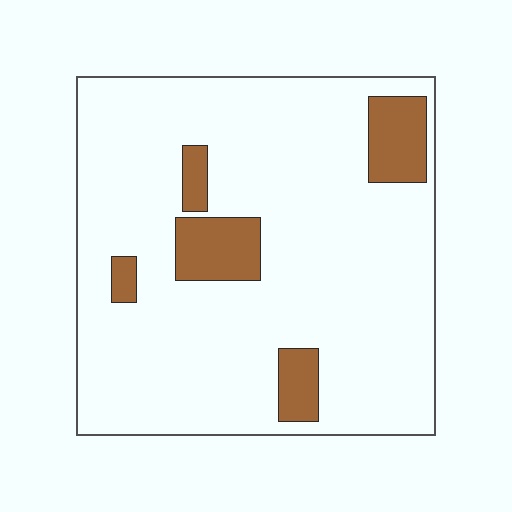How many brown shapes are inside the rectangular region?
5.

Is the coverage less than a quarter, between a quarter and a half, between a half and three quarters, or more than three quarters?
Less than a quarter.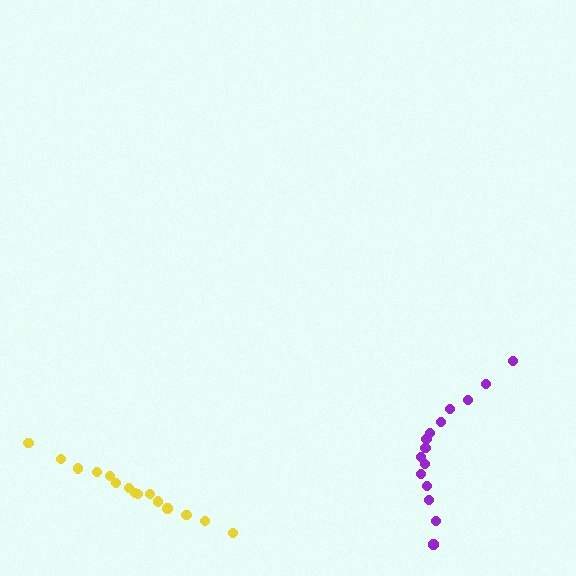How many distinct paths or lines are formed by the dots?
There are 2 distinct paths.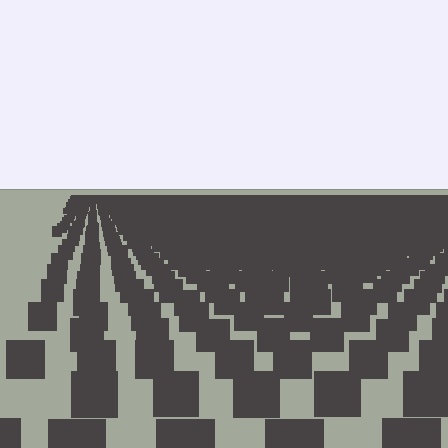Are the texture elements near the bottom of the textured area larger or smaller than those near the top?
Larger. Near the bottom, elements are closer to the viewer and appear at a bigger on-screen size.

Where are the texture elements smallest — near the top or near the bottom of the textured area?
Near the top.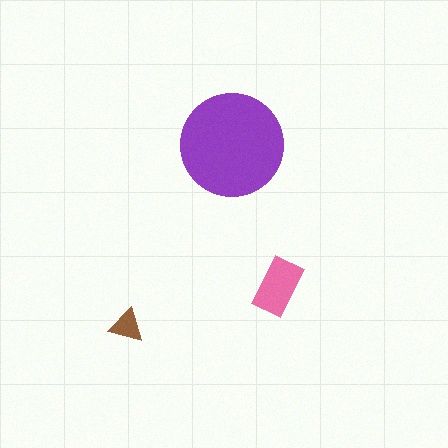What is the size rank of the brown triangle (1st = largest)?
3rd.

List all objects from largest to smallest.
The purple circle, the pink rectangle, the brown triangle.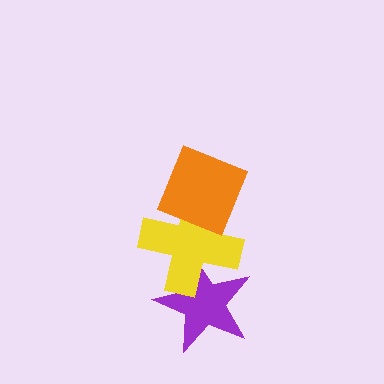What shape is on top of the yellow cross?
The orange diamond is on top of the yellow cross.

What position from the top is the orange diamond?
The orange diamond is 1st from the top.